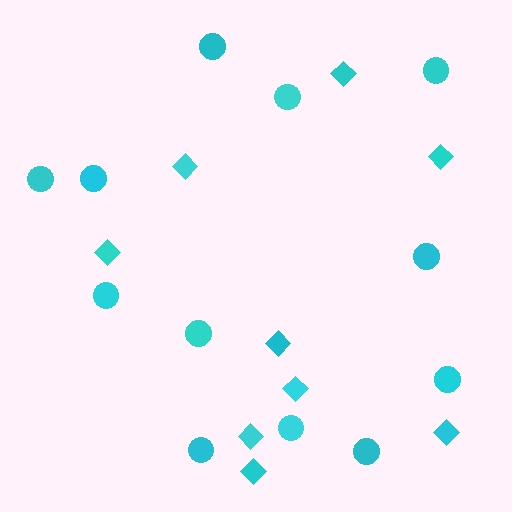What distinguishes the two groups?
There are 2 groups: one group of diamonds (9) and one group of circles (12).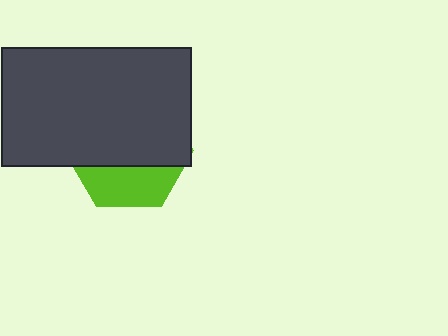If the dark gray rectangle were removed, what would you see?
You would see the complete lime hexagon.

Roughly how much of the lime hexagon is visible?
A small part of it is visible (roughly 32%).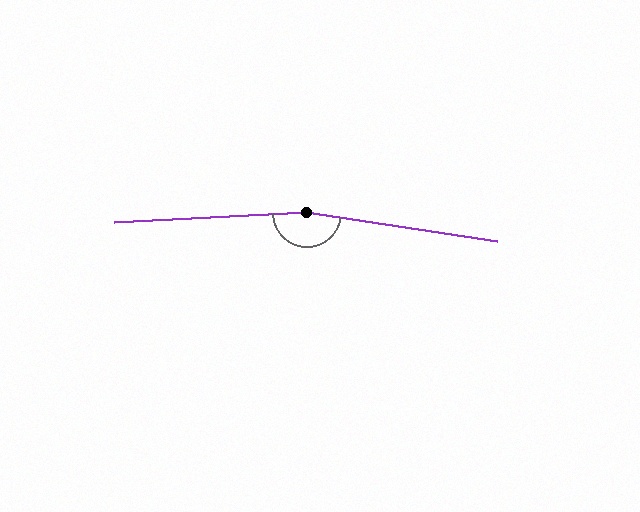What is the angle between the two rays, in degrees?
Approximately 168 degrees.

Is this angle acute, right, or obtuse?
It is obtuse.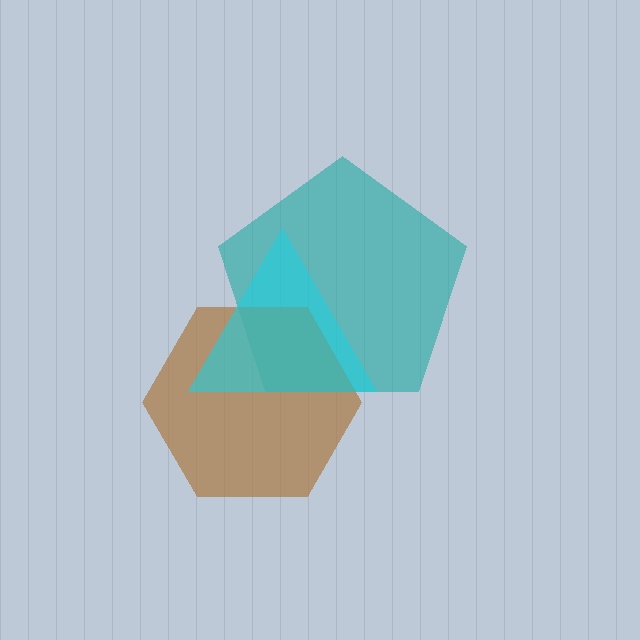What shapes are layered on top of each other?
The layered shapes are: a teal pentagon, a brown hexagon, a cyan triangle.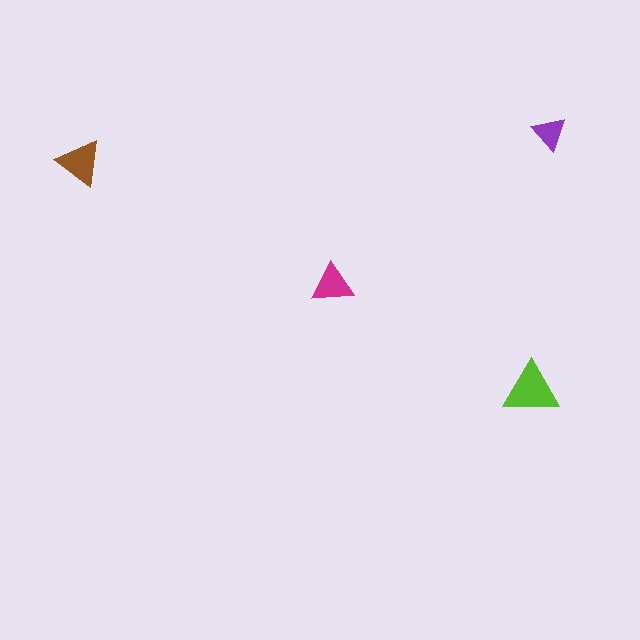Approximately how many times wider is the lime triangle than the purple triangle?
About 1.5 times wider.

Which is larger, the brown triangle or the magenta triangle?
The brown one.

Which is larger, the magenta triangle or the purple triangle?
The magenta one.